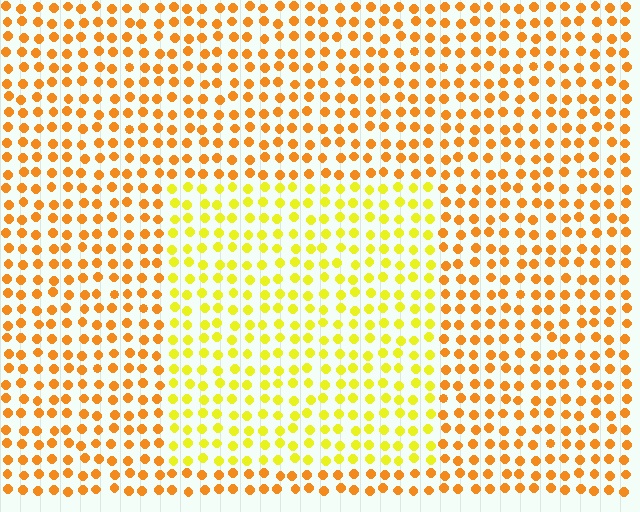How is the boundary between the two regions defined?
The boundary is defined purely by a slight shift in hue (about 32 degrees). Spacing, size, and orientation are identical on both sides.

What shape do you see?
I see a rectangle.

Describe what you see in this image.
The image is filled with small orange elements in a uniform arrangement. A rectangle-shaped region is visible where the elements are tinted to a slightly different hue, forming a subtle color boundary.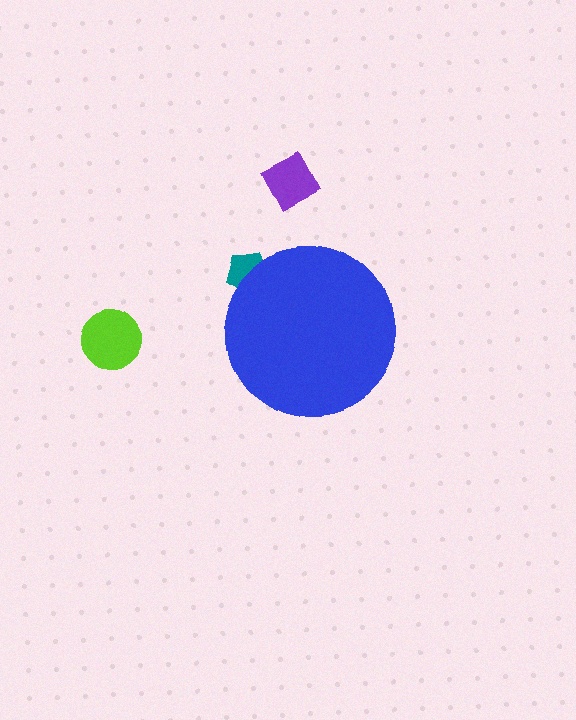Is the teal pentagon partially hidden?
Yes, the teal pentagon is partially hidden behind the blue circle.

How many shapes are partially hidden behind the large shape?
1 shape is partially hidden.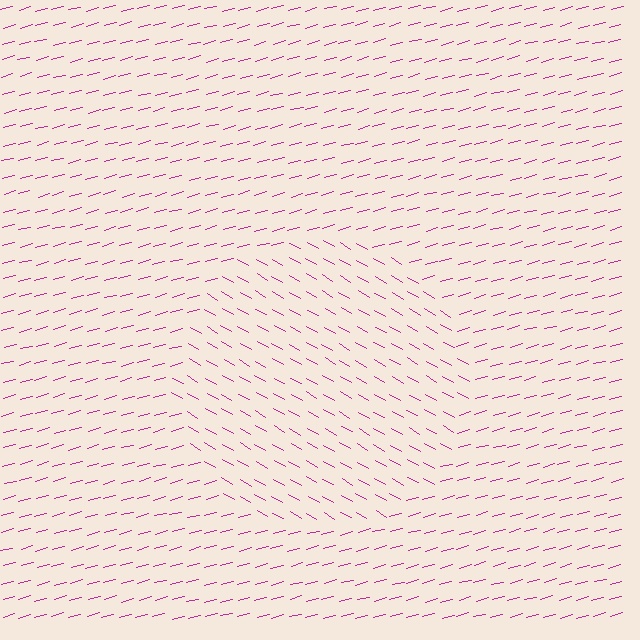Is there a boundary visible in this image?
Yes, there is a texture boundary formed by a change in line orientation.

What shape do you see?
I see a circle.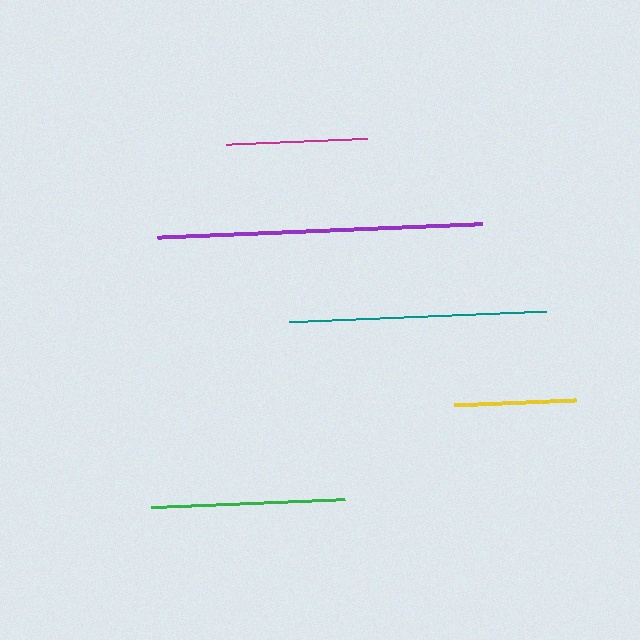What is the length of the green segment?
The green segment is approximately 194 pixels long.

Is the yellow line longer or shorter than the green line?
The green line is longer than the yellow line.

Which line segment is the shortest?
The yellow line is the shortest at approximately 123 pixels.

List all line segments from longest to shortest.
From longest to shortest: purple, teal, green, magenta, yellow.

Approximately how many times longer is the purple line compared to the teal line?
The purple line is approximately 1.3 times the length of the teal line.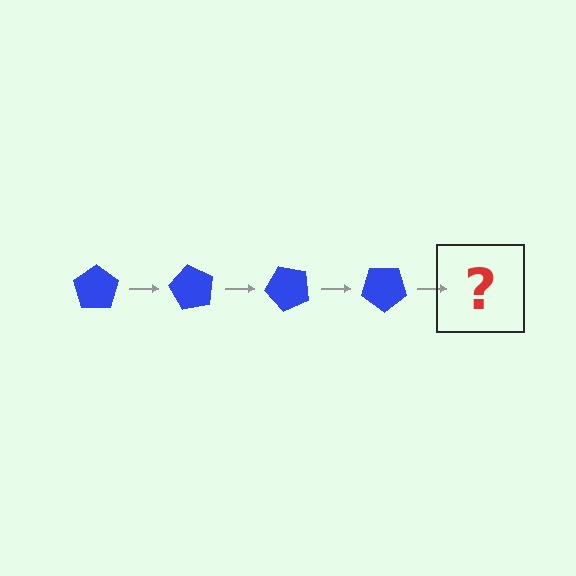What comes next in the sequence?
The next element should be a blue pentagon rotated 240 degrees.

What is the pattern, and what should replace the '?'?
The pattern is that the pentagon rotates 60 degrees each step. The '?' should be a blue pentagon rotated 240 degrees.